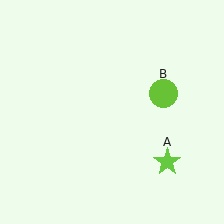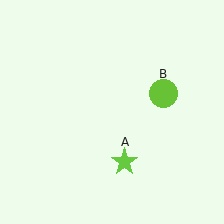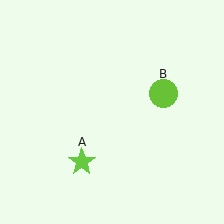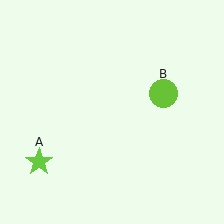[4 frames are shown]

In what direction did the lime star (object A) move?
The lime star (object A) moved left.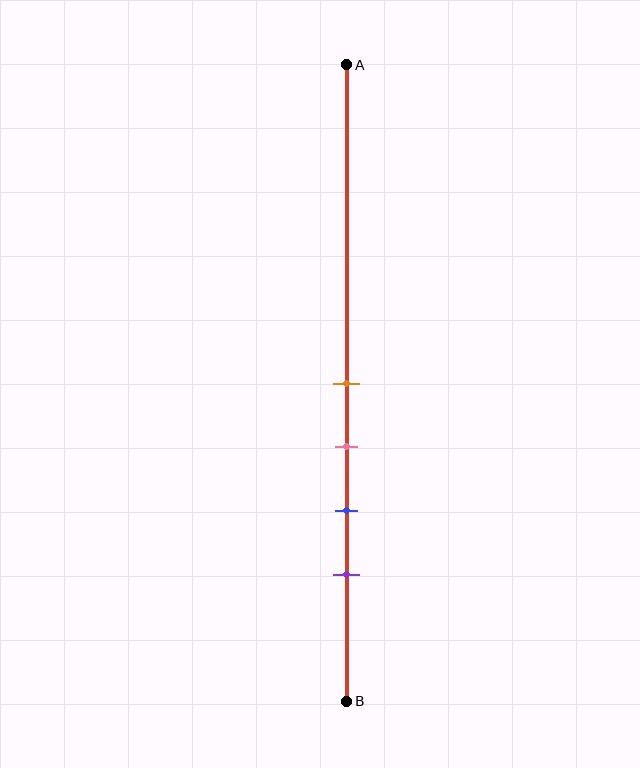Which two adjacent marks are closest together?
The orange and pink marks are the closest adjacent pair.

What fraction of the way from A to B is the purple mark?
The purple mark is approximately 80% (0.8) of the way from A to B.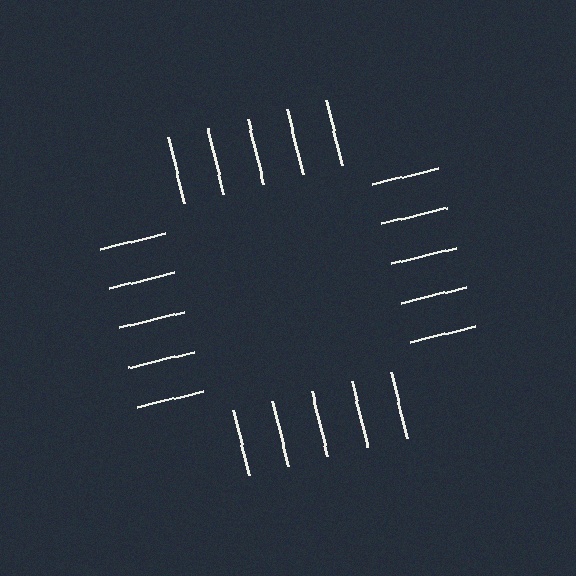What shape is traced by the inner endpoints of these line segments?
An illusory square — the line segments terminate on its edges but no continuous stroke is drawn.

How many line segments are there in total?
20 — 5 along each of the 4 edges.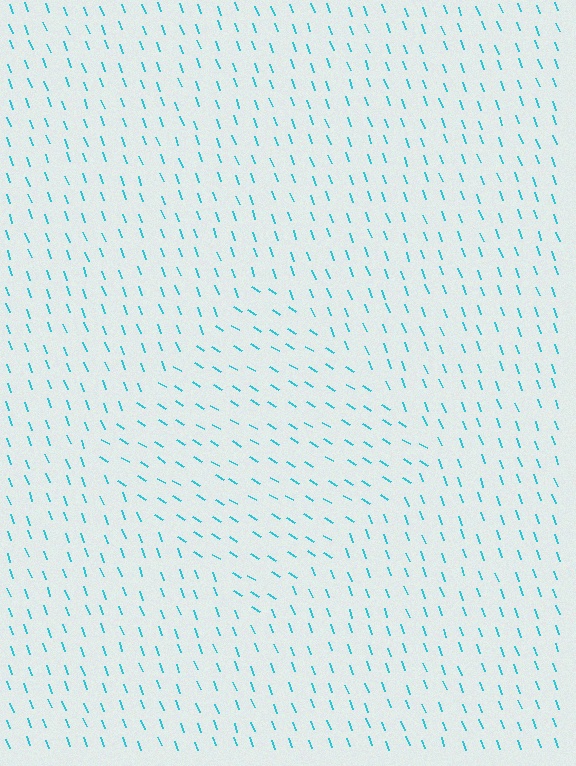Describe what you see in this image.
The image is filled with small cyan line segments. A diamond region in the image has lines oriented differently from the surrounding lines, creating a visible texture boundary.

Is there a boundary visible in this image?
Yes, there is a texture boundary formed by a change in line orientation.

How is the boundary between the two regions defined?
The boundary is defined purely by a change in line orientation (approximately 38 degrees difference). All lines are the same color and thickness.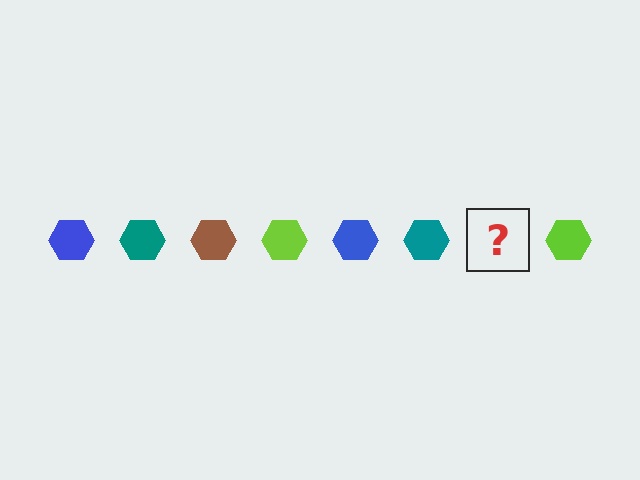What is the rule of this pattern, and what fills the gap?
The rule is that the pattern cycles through blue, teal, brown, lime hexagons. The gap should be filled with a brown hexagon.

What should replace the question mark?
The question mark should be replaced with a brown hexagon.